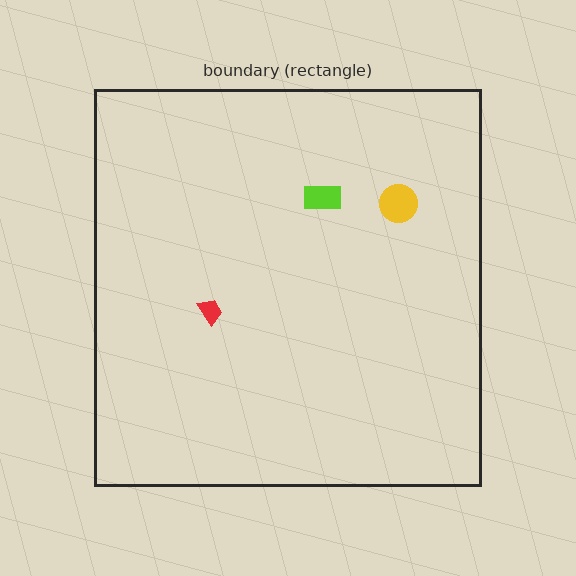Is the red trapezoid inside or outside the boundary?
Inside.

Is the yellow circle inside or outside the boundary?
Inside.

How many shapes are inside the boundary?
3 inside, 0 outside.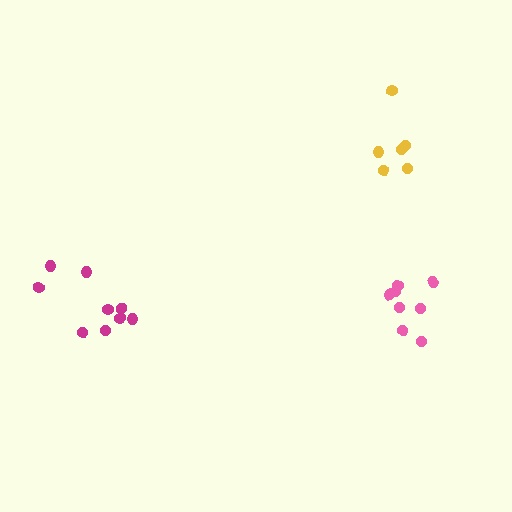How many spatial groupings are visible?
There are 3 spatial groupings.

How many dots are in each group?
Group 1: 6 dots, Group 2: 10 dots, Group 3: 8 dots (24 total).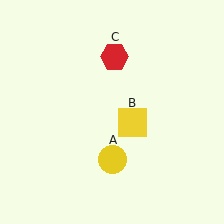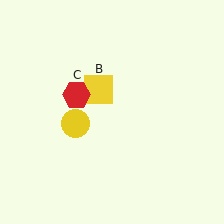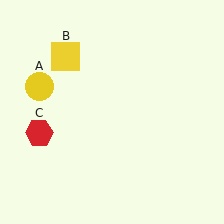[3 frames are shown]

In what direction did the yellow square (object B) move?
The yellow square (object B) moved up and to the left.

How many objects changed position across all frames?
3 objects changed position: yellow circle (object A), yellow square (object B), red hexagon (object C).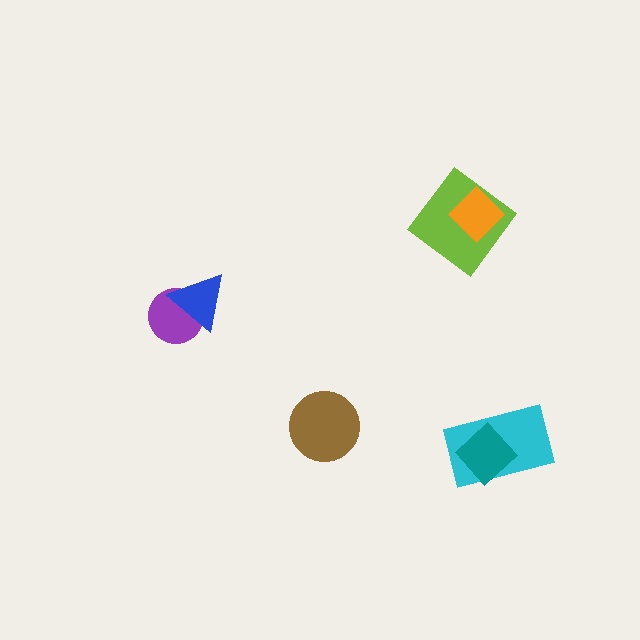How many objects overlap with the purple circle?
1 object overlaps with the purple circle.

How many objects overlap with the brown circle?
0 objects overlap with the brown circle.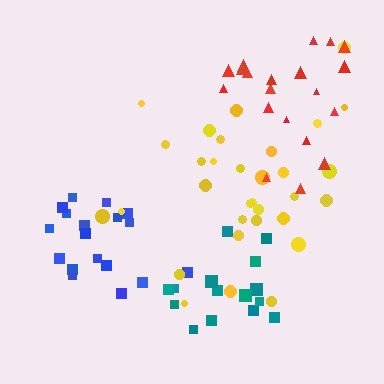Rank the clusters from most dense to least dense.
blue, teal, yellow, red.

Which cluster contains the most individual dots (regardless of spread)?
Yellow (32).